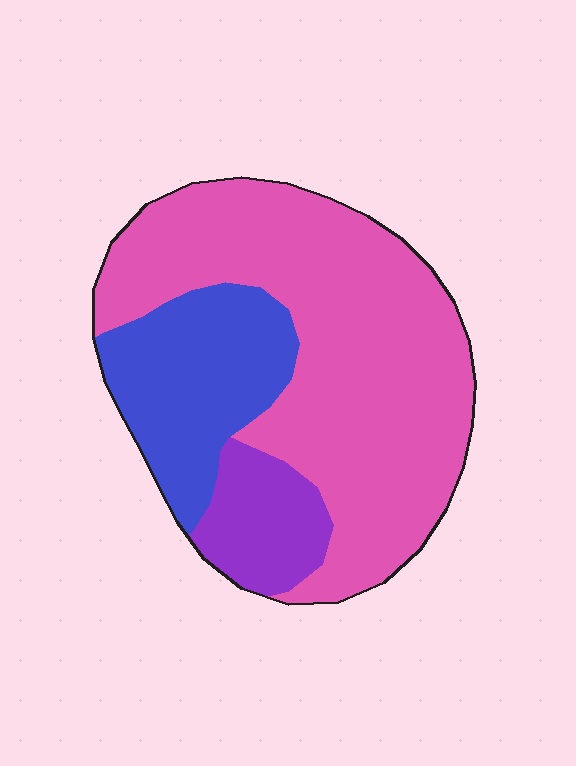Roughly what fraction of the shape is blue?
Blue covers about 25% of the shape.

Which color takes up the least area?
Purple, at roughly 10%.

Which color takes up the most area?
Pink, at roughly 65%.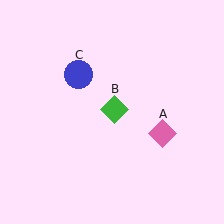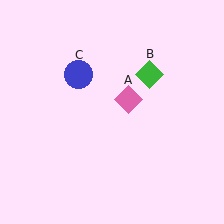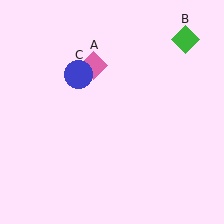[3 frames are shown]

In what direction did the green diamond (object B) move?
The green diamond (object B) moved up and to the right.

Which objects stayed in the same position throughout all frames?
Blue circle (object C) remained stationary.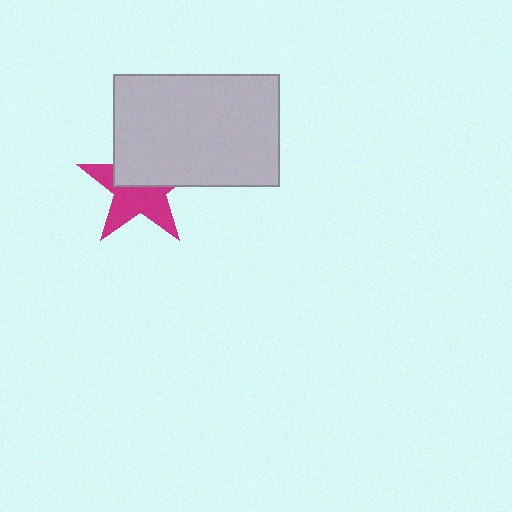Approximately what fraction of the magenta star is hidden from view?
Roughly 47% of the magenta star is hidden behind the light gray rectangle.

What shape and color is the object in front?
The object in front is a light gray rectangle.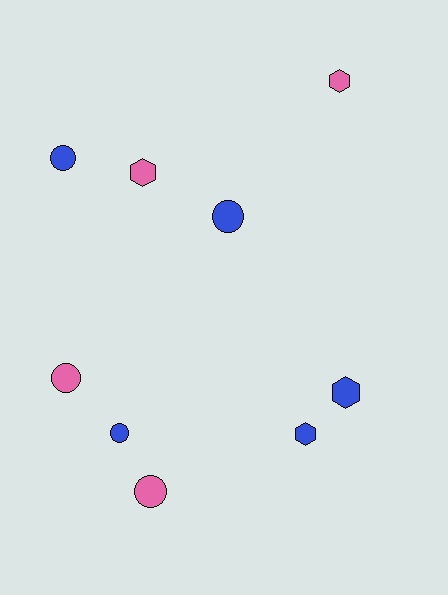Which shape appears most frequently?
Circle, with 5 objects.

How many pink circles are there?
There are 2 pink circles.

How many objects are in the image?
There are 9 objects.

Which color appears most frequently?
Blue, with 5 objects.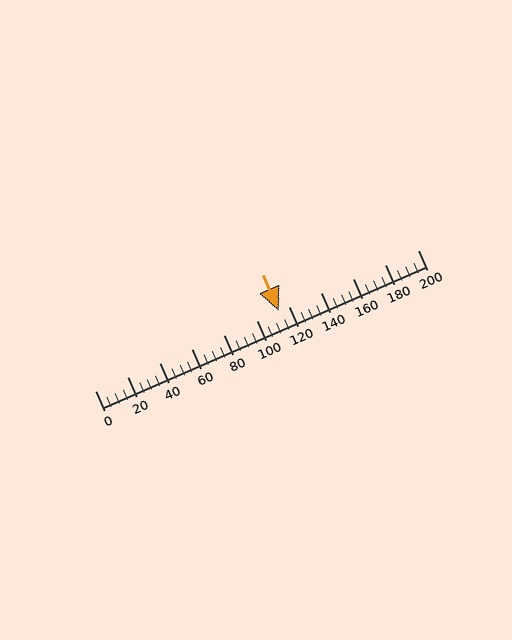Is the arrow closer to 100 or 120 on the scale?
The arrow is closer to 120.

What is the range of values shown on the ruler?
The ruler shows values from 0 to 200.